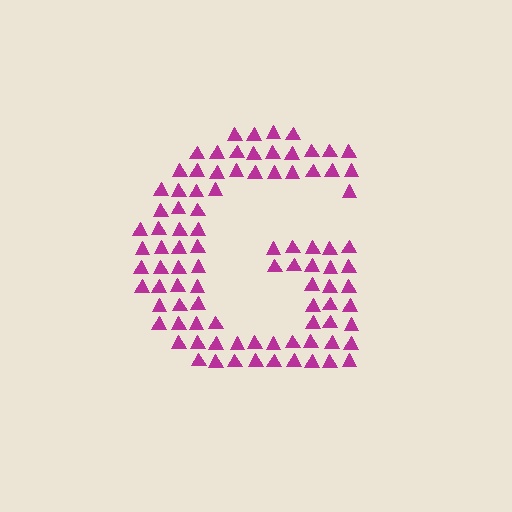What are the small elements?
The small elements are triangles.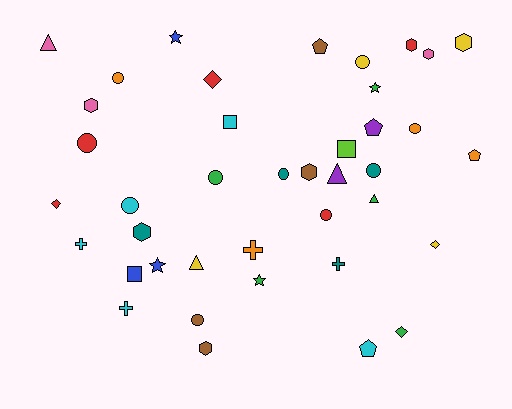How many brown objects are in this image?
There are 4 brown objects.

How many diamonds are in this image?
There are 4 diamonds.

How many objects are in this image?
There are 40 objects.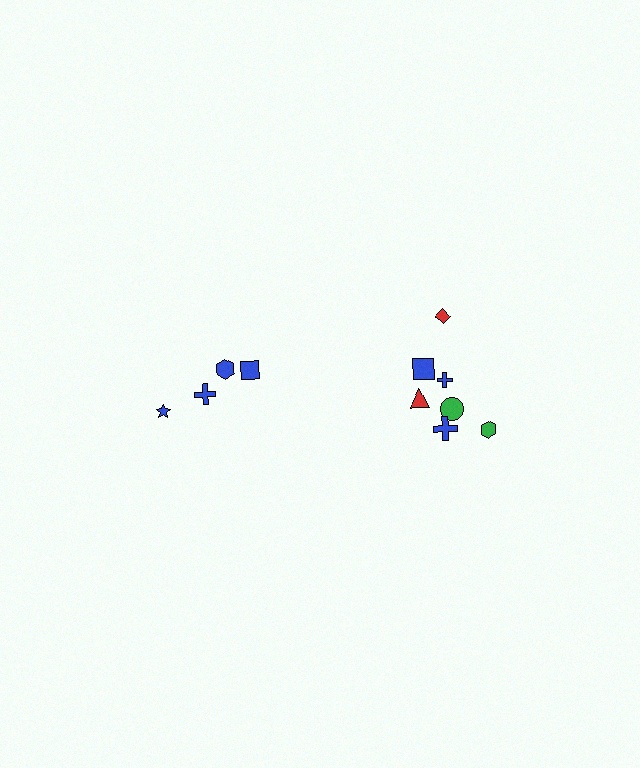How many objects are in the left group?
There are 4 objects.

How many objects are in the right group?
There are 7 objects.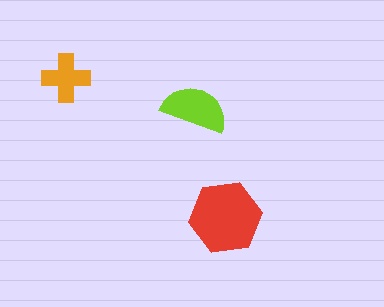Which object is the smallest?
The orange cross.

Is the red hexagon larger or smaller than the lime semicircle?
Larger.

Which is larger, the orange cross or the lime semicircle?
The lime semicircle.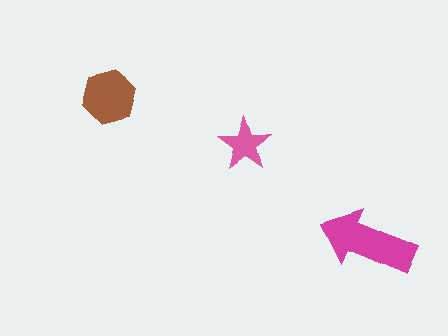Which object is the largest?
The magenta arrow.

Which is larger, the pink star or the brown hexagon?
The brown hexagon.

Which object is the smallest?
The pink star.